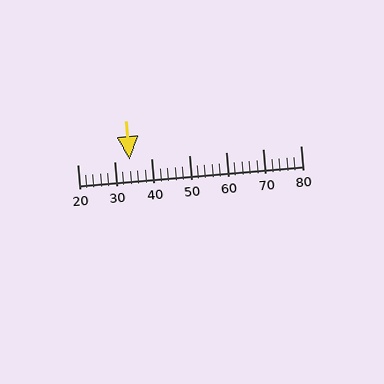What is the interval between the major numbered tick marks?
The major tick marks are spaced 10 units apart.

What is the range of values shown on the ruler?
The ruler shows values from 20 to 80.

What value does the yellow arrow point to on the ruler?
The yellow arrow points to approximately 34.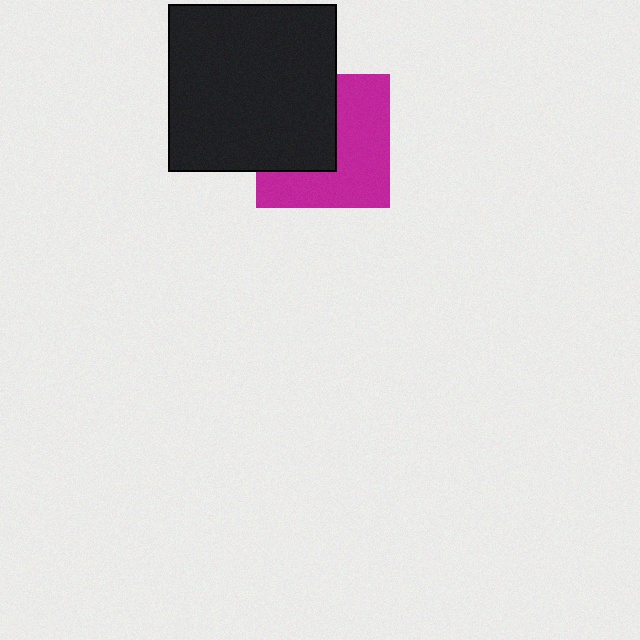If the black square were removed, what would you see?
You would see the complete magenta square.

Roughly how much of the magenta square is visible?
About half of it is visible (roughly 55%).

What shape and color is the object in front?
The object in front is a black square.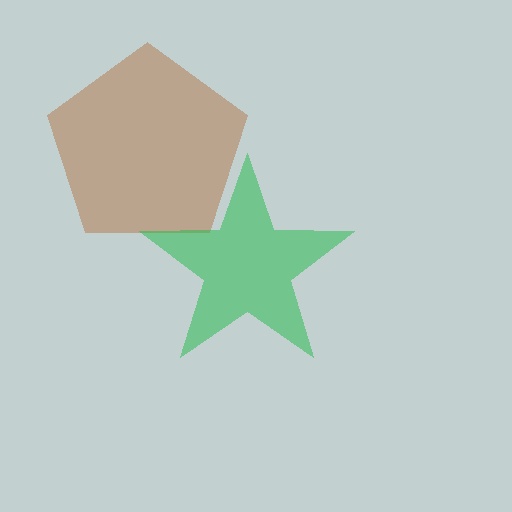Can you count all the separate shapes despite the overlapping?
Yes, there are 2 separate shapes.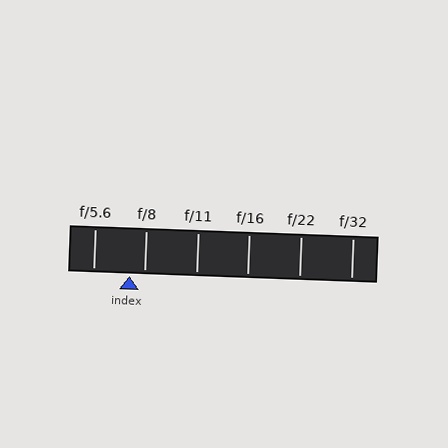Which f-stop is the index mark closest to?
The index mark is closest to f/8.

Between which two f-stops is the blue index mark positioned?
The index mark is between f/5.6 and f/8.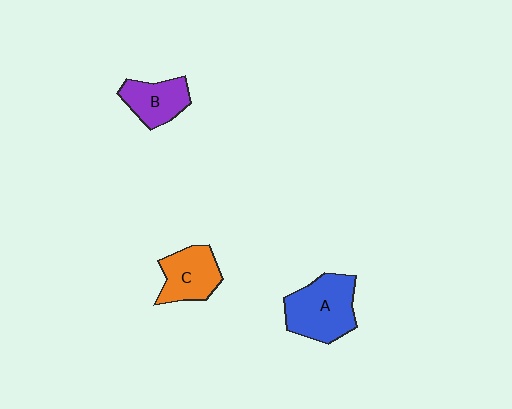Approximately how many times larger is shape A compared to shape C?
Approximately 1.4 times.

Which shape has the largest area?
Shape A (blue).